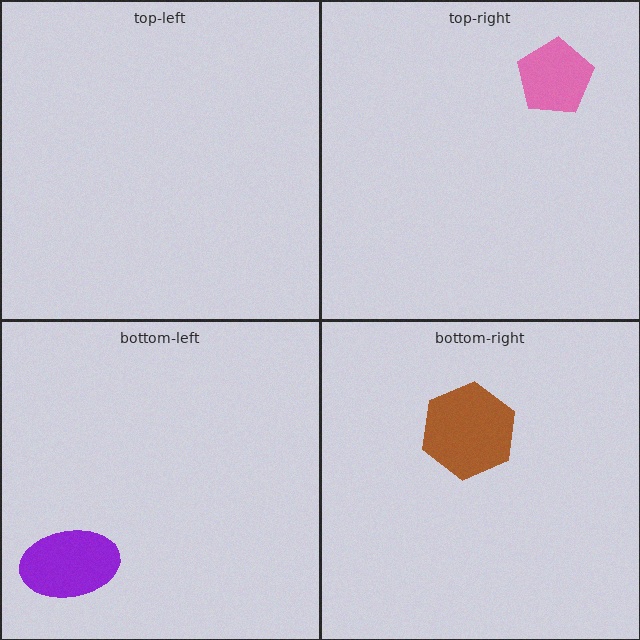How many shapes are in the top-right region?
1.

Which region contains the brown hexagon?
The bottom-right region.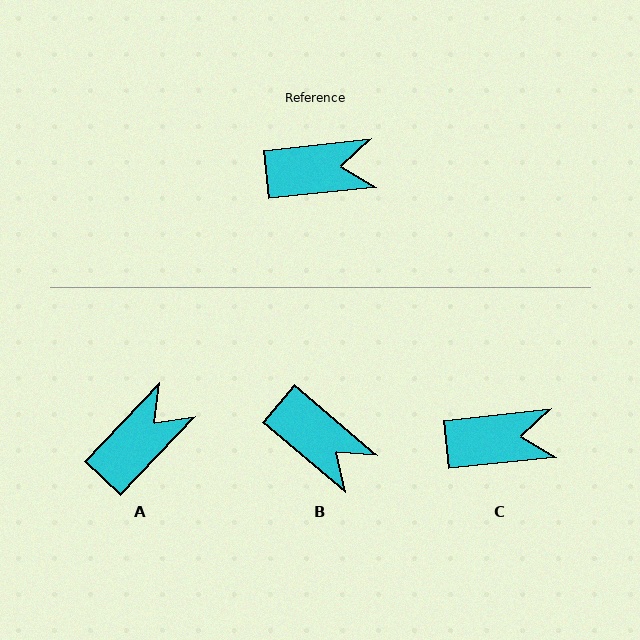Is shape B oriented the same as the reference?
No, it is off by about 46 degrees.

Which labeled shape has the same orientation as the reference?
C.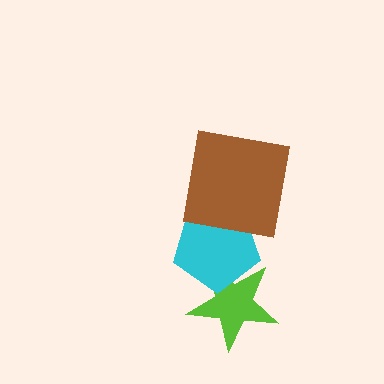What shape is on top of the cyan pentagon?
The brown square is on top of the cyan pentagon.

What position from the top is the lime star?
The lime star is 3rd from the top.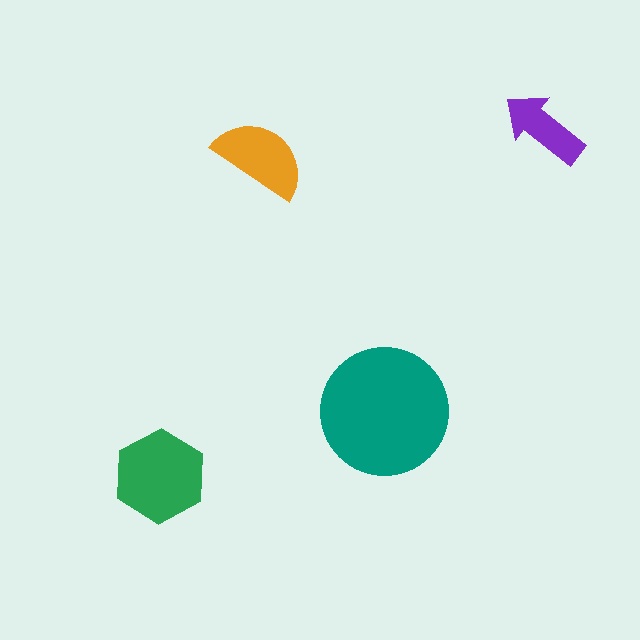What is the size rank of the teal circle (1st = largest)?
1st.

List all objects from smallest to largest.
The purple arrow, the orange semicircle, the green hexagon, the teal circle.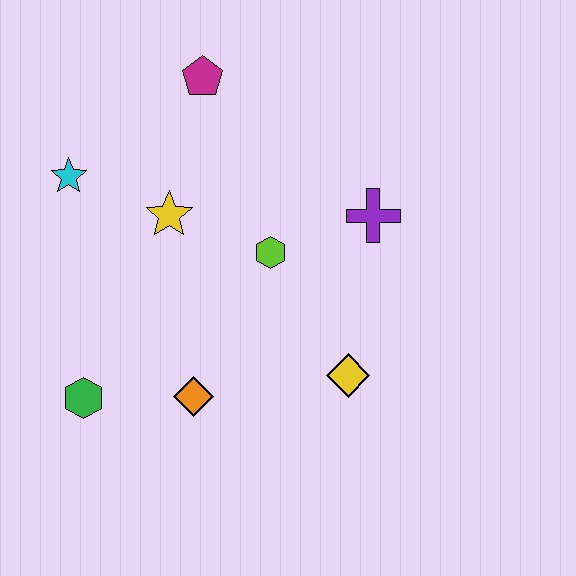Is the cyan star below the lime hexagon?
No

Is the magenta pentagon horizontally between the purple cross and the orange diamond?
Yes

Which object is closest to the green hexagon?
The orange diamond is closest to the green hexagon.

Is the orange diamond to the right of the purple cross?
No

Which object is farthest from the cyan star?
The yellow diamond is farthest from the cyan star.